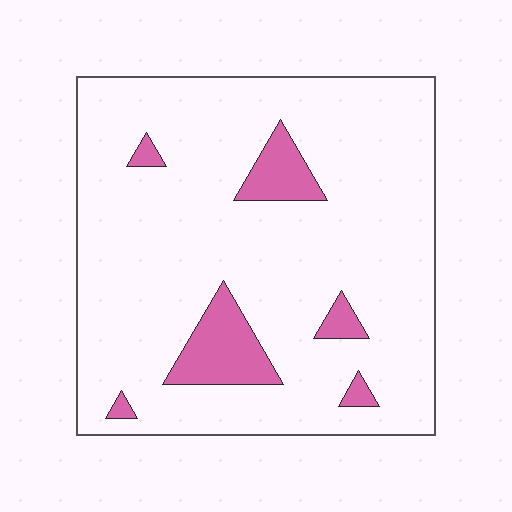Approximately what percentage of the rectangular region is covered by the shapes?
Approximately 10%.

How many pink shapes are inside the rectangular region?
6.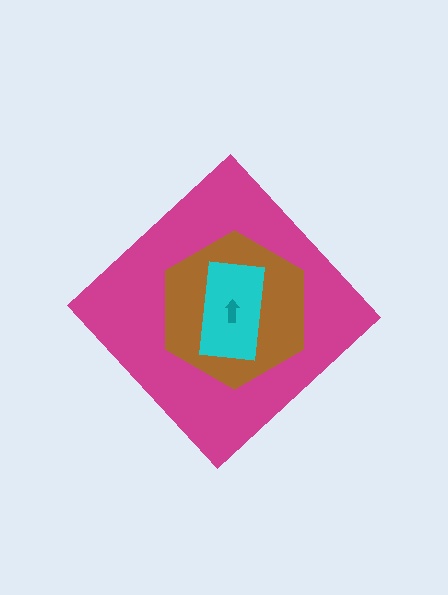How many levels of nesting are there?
4.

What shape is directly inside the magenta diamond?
The brown hexagon.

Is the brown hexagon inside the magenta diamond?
Yes.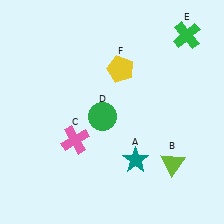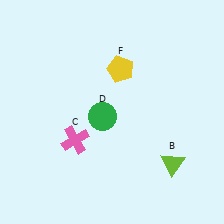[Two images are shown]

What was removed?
The green cross (E), the teal star (A) were removed in Image 2.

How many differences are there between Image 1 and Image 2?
There are 2 differences between the two images.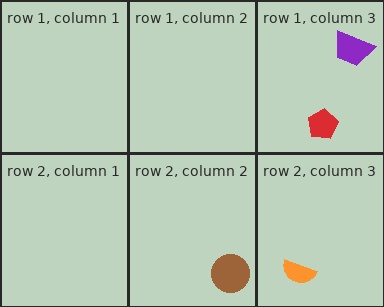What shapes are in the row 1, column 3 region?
The purple trapezoid, the red pentagon.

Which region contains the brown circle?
The row 2, column 2 region.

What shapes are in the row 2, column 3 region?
The orange semicircle.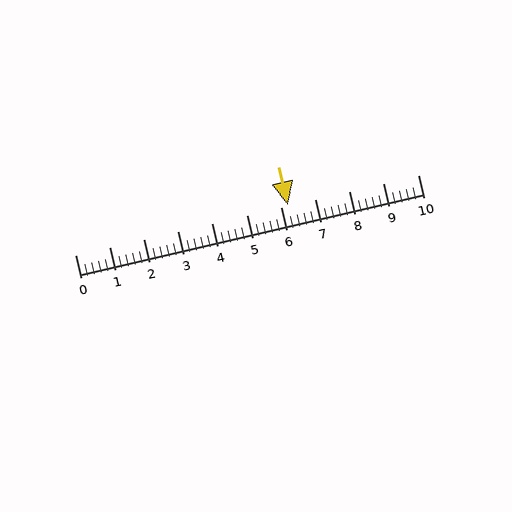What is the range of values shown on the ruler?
The ruler shows values from 0 to 10.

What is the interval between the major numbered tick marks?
The major tick marks are spaced 1 units apart.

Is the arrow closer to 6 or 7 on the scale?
The arrow is closer to 6.